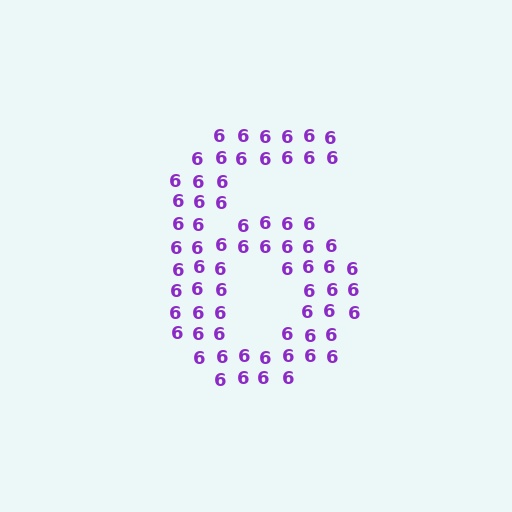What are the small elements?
The small elements are digit 6's.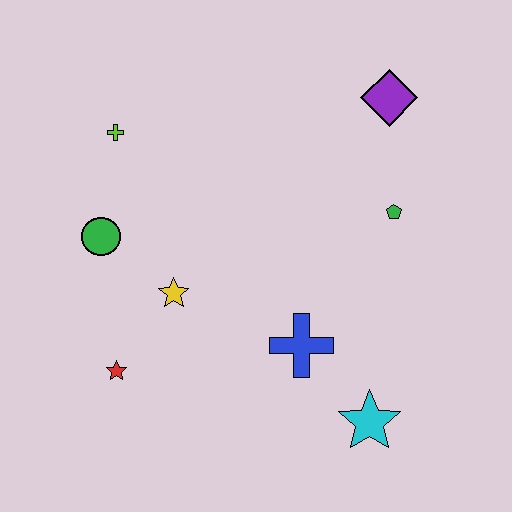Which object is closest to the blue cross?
The cyan star is closest to the blue cross.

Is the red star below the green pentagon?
Yes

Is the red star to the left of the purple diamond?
Yes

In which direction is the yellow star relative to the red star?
The yellow star is above the red star.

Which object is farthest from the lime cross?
The cyan star is farthest from the lime cross.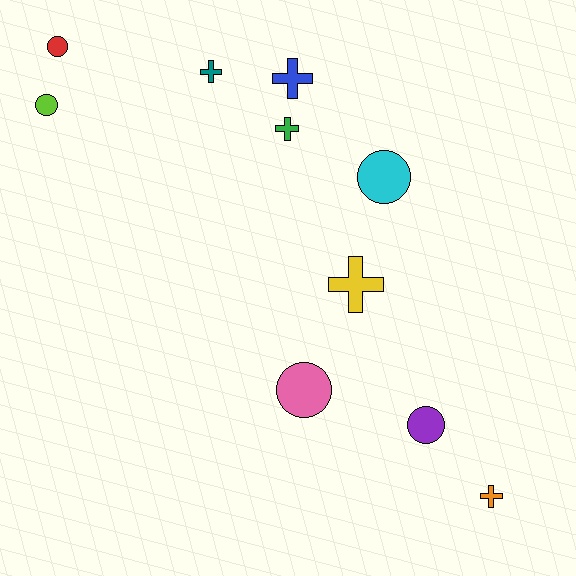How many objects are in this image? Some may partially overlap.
There are 10 objects.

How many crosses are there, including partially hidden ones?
There are 5 crosses.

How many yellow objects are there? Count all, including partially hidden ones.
There is 1 yellow object.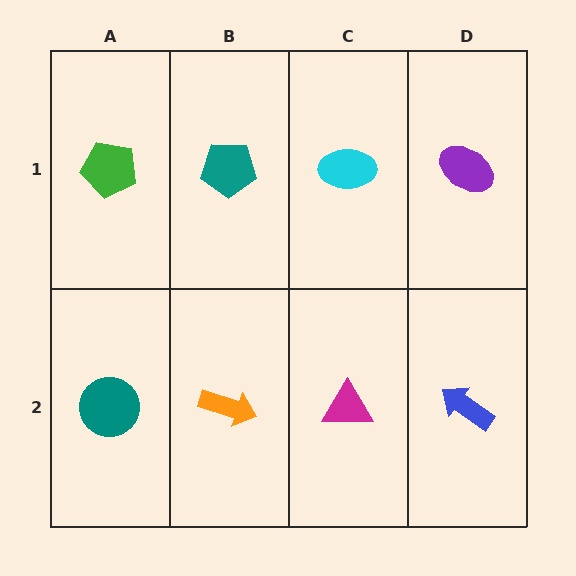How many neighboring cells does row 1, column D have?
2.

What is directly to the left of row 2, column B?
A teal circle.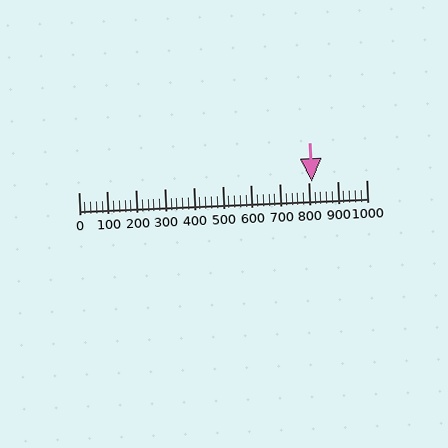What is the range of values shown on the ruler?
The ruler shows values from 0 to 1000.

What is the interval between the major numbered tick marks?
The major tick marks are spaced 100 units apart.